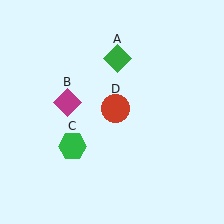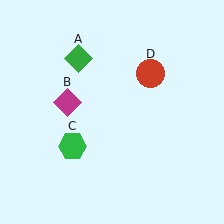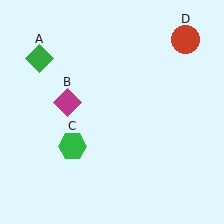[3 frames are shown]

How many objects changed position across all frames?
2 objects changed position: green diamond (object A), red circle (object D).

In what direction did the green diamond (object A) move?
The green diamond (object A) moved left.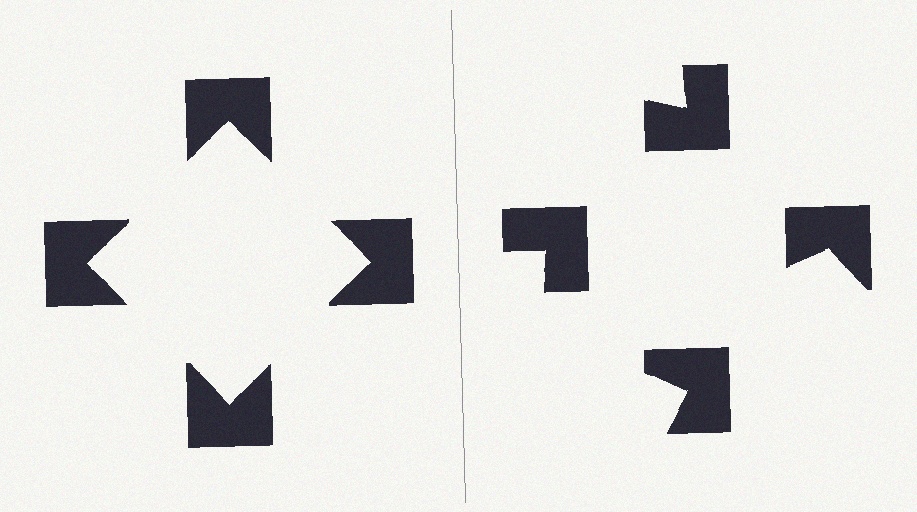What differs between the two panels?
The notched squares are positioned identically on both sides; only the wedge orientations differ. On the left they align to a square; on the right they are misaligned.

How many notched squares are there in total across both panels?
8 — 4 on each side.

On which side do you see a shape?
An illusory square appears on the left side. On the right side the wedge cuts are rotated, so no coherent shape forms.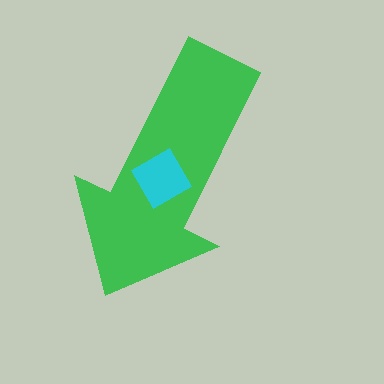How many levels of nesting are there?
2.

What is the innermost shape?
The cyan diamond.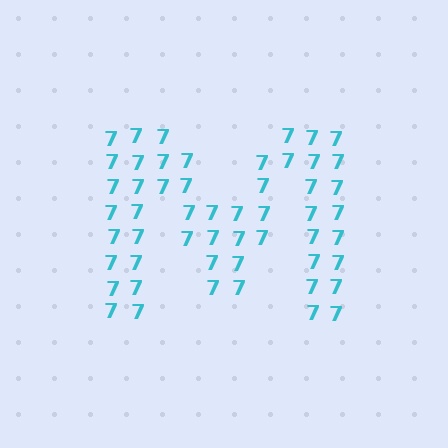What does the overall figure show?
The overall figure shows the letter M.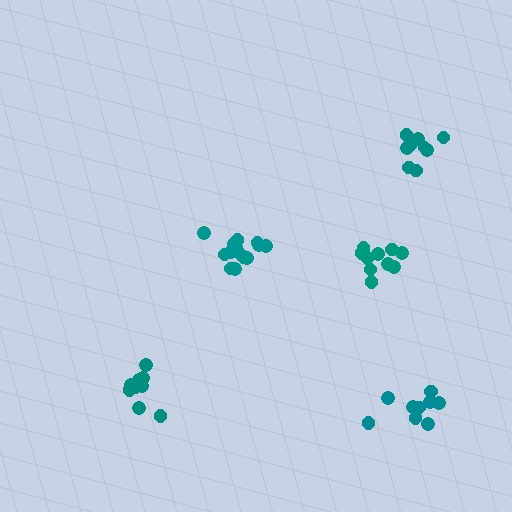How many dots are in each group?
Group 1: 10 dots, Group 2: 9 dots, Group 3: 9 dots, Group 4: 15 dots, Group 5: 10 dots (53 total).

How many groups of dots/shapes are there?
There are 5 groups.